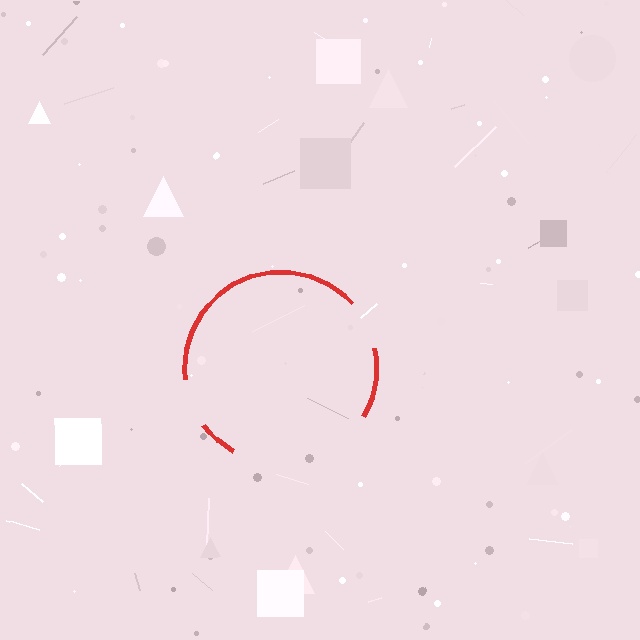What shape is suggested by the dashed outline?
The dashed outline suggests a circle.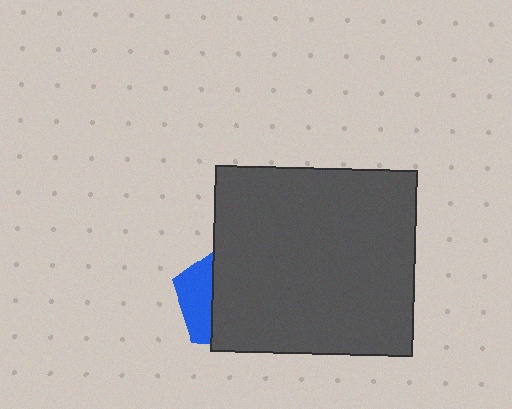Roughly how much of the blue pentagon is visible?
A small part of it is visible (roughly 31%).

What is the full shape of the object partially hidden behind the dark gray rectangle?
The partially hidden object is a blue pentagon.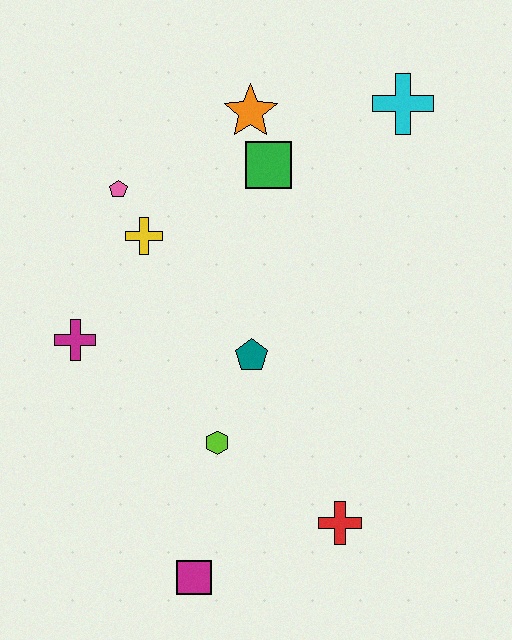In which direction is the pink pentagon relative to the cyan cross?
The pink pentagon is to the left of the cyan cross.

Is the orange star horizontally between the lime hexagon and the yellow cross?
No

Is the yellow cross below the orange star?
Yes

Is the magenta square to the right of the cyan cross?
No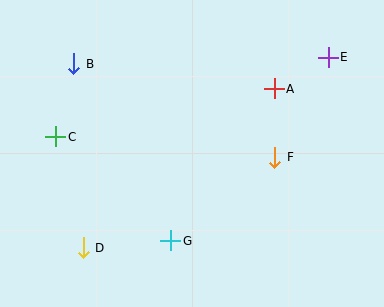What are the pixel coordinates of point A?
Point A is at (274, 89).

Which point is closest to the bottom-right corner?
Point F is closest to the bottom-right corner.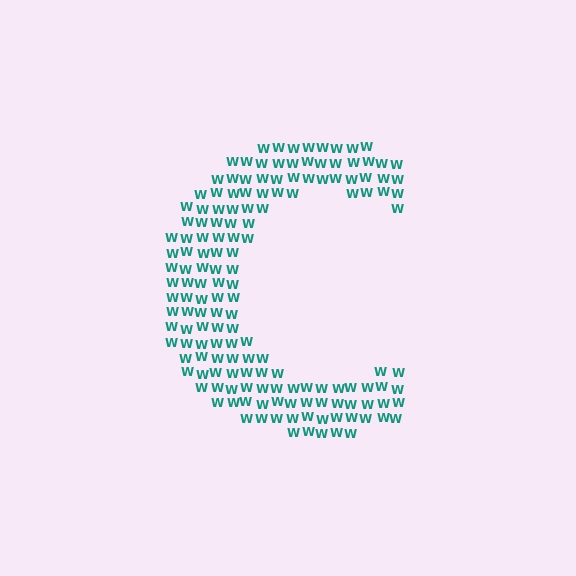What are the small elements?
The small elements are letter W's.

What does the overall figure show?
The overall figure shows the letter C.